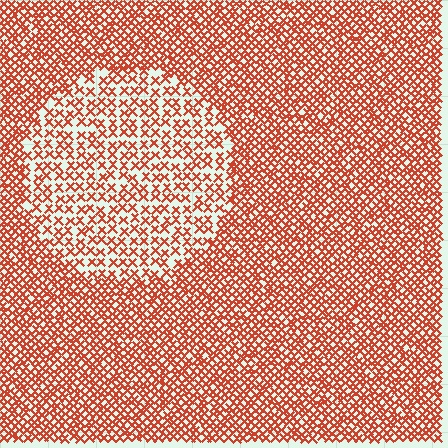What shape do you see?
I see a circle.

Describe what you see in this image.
The image contains small red elements arranged at two different densities. A circle-shaped region is visible where the elements are less densely packed than the surrounding area.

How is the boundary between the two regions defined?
The boundary is defined by a change in element density (approximately 1.9x ratio). All elements are the same color, size, and shape.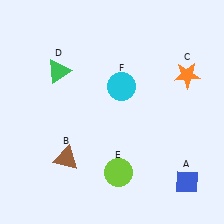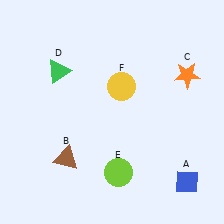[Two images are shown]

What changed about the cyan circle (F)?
In Image 1, F is cyan. In Image 2, it changed to yellow.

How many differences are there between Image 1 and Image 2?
There is 1 difference between the two images.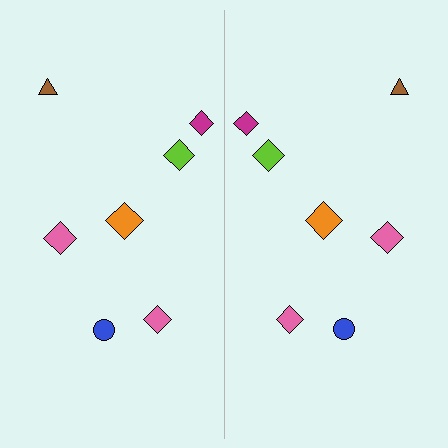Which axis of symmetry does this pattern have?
The pattern has a vertical axis of symmetry running through the center of the image.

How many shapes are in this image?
There are 14 shapes in this image.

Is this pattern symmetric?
Yes, this pattern has bilateral (reflection) symmetry.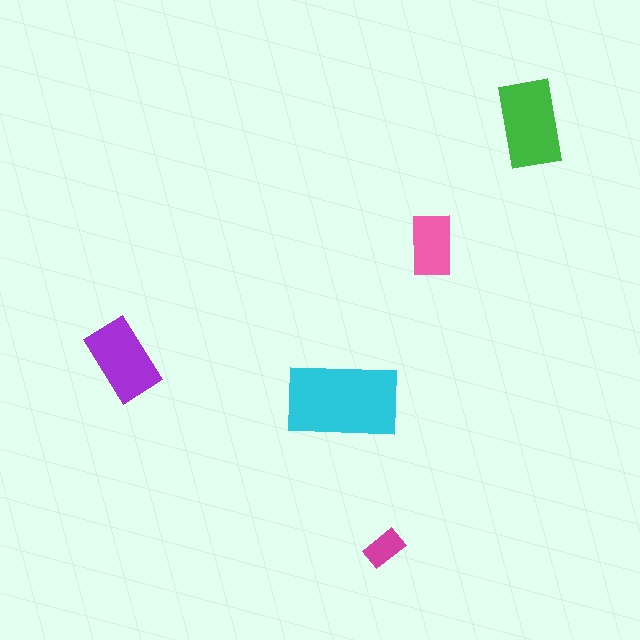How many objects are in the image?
There are 5 objects in the image.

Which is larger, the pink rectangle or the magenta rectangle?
The pink one.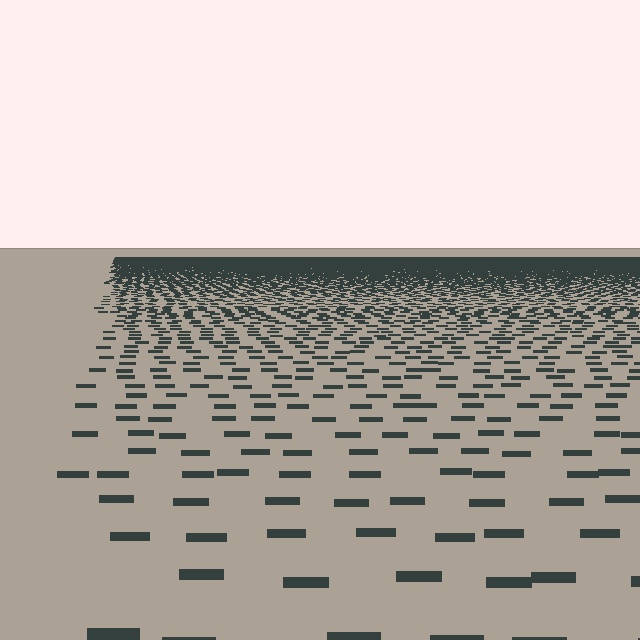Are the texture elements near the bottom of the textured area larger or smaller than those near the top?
Larger. Near the bottom, elements are closer to the viewer and appear at a bigger on-screen size.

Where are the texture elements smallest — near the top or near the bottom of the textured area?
Near the top.